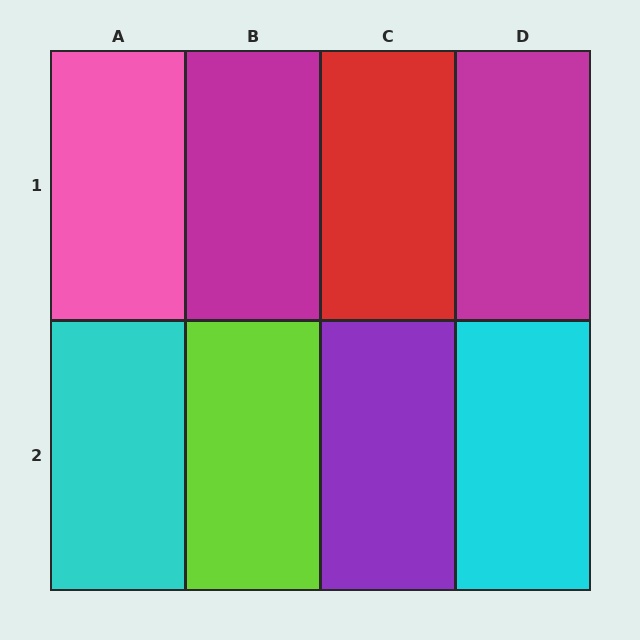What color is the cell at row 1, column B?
Magenta.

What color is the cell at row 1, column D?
Magenta.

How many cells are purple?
1 cell is purple.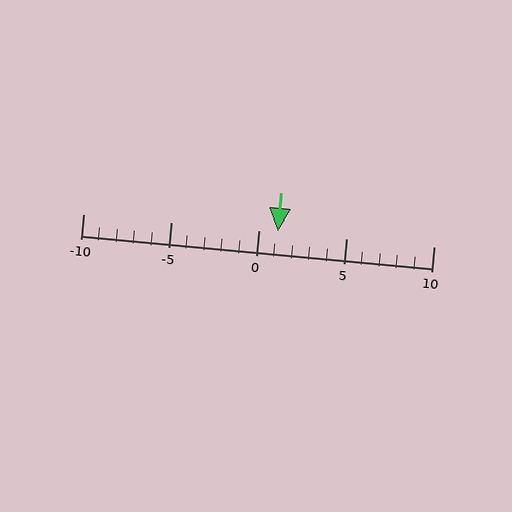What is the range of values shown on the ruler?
The ruler shows values from -10 to 10.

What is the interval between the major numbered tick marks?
The major tick marks are spaced 5 units apart.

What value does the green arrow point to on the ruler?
The green arrow points to approximately 1.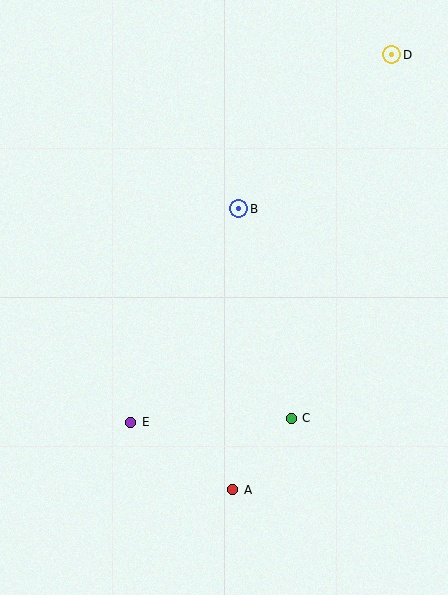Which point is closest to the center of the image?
Point B at (239, 209) is closest to the center.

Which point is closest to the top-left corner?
Point B is closest to the top-left corner.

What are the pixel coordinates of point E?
Point E is at (131, 422).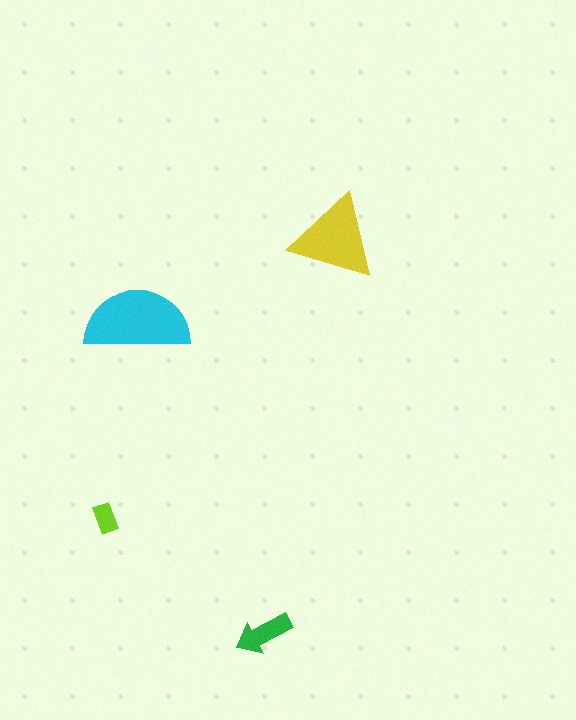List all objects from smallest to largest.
The lime rectangle, the green arrow, the yellow triangle, the cyan semicircle.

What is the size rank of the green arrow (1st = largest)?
3rd.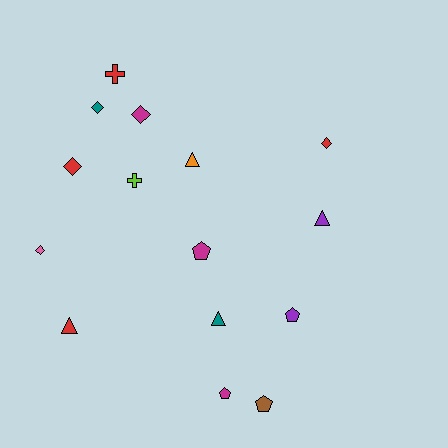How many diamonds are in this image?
There are 5 diamonds.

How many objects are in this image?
There are 15 objects.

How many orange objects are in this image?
There is 1 orange object.